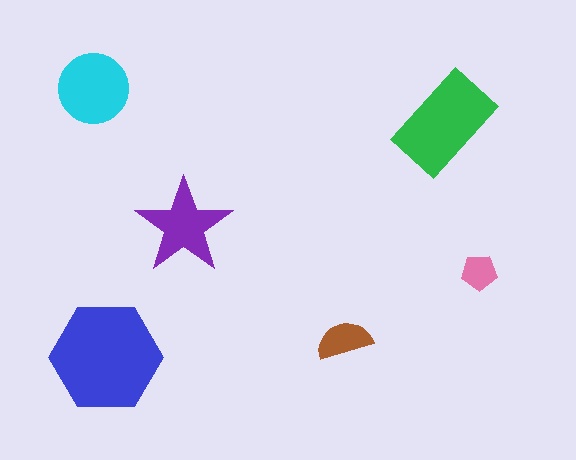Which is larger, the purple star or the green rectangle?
The green rectangle.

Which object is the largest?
The blue hexagon.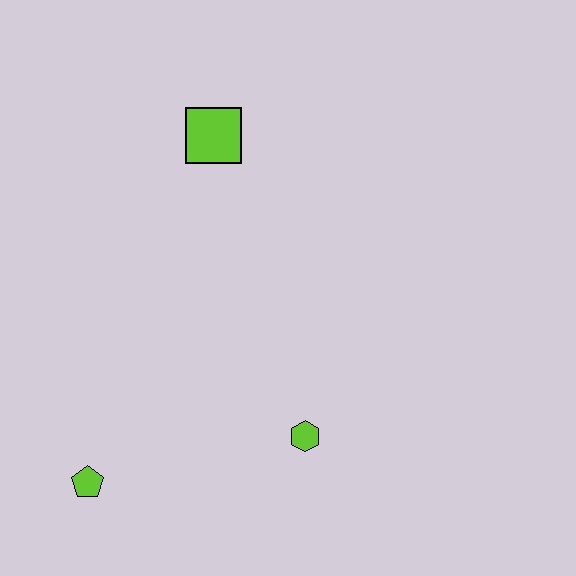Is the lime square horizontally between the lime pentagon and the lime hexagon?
Yes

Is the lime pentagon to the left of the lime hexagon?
Yes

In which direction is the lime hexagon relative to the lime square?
The lime hexagon is below the lime square.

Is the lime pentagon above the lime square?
No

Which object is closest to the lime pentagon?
The lime hexagon is closest to the lime pentagon.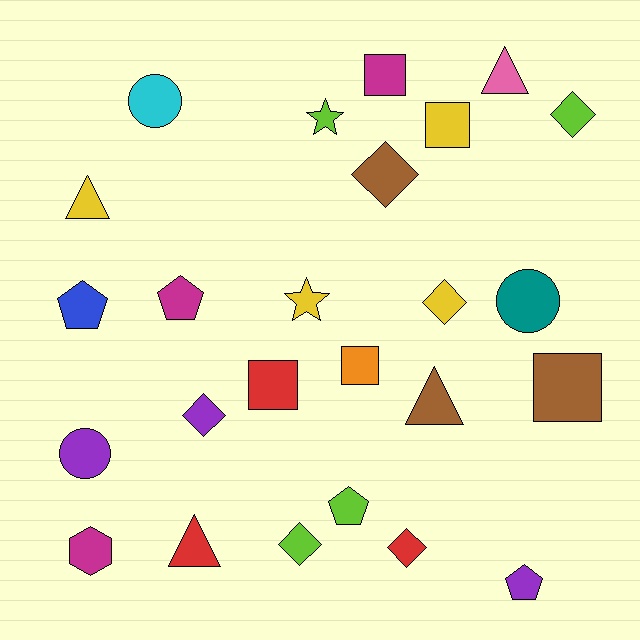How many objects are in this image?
There are 25 objects.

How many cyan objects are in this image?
There is 1 cyan object.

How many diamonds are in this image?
There are 6 diamonds.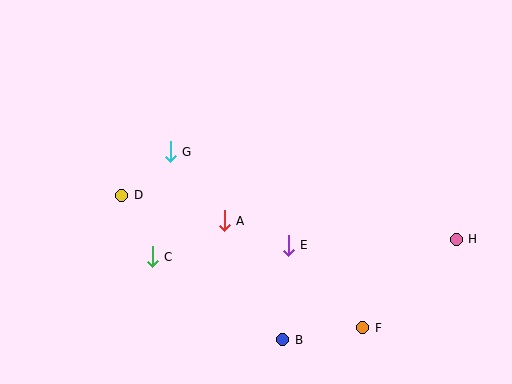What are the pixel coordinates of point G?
Point G is at (170, 152).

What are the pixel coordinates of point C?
Point C is at (152, 257).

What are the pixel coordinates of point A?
Point A is at (224, 221).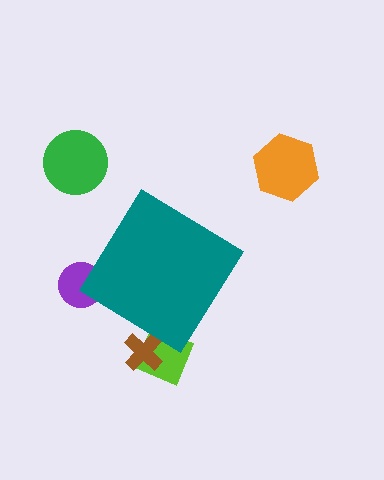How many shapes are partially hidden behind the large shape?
3 shapes are partially hidden.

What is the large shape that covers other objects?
A teal diamond.